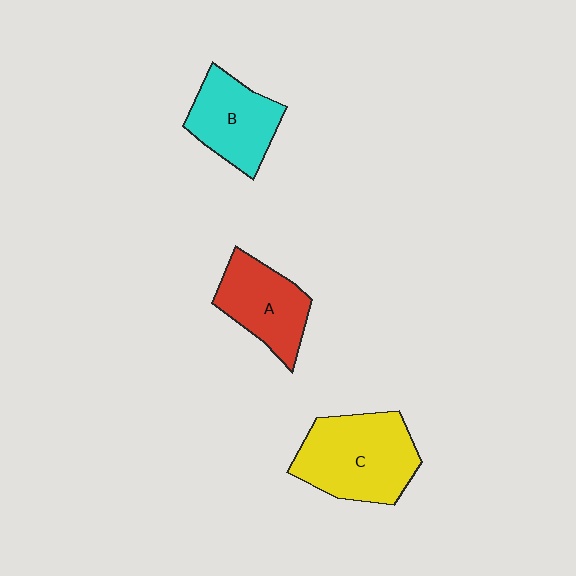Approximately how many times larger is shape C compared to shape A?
Approximately 1.4 times.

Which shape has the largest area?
Shape C (yellow).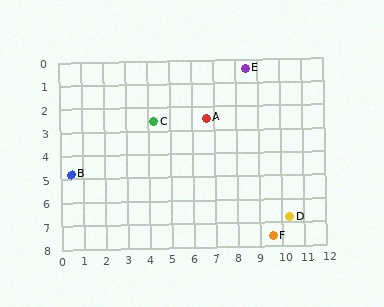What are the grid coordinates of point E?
Point E is at approximately (8.5, 0.4).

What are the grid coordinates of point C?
Point C is at approximately (4.3, 2.6).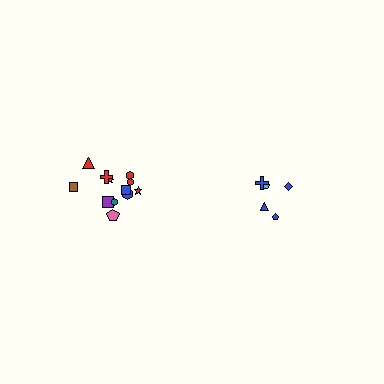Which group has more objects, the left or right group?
The left group.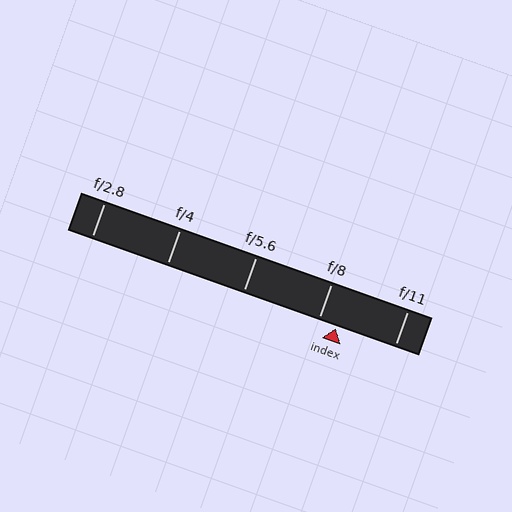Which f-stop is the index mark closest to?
The index mark is closest to f/8.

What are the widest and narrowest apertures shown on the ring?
The widest aperture shown is f/2.8 and the narrowest is f/11.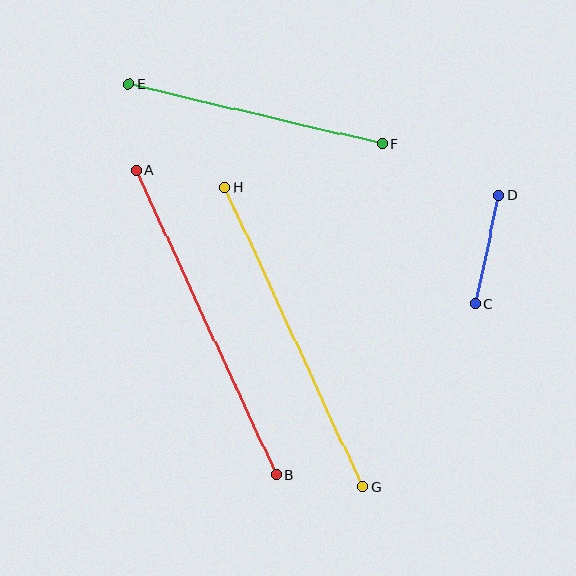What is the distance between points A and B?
The distance is approximately 335 pixels.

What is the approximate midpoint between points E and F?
The midpoint is at approximately (255, 114) pixels.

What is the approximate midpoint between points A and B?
The midpoint is at approximately (206, 323) pixels.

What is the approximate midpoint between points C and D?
The midpoint is at approximately (487, 250) pixels.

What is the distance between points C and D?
The distance is approximately 111 pixels.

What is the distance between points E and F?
The distance is approximately 260 pixels.